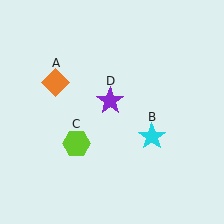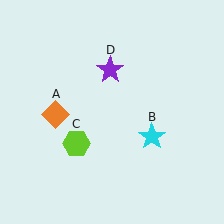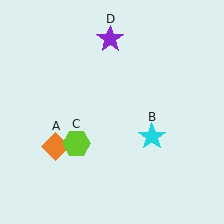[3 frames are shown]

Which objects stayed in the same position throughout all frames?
Cyan star (object B) and lime hexagon (object C) remained stationary.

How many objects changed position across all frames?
2 objects changed position: orange diamond (object A), purple star (object D).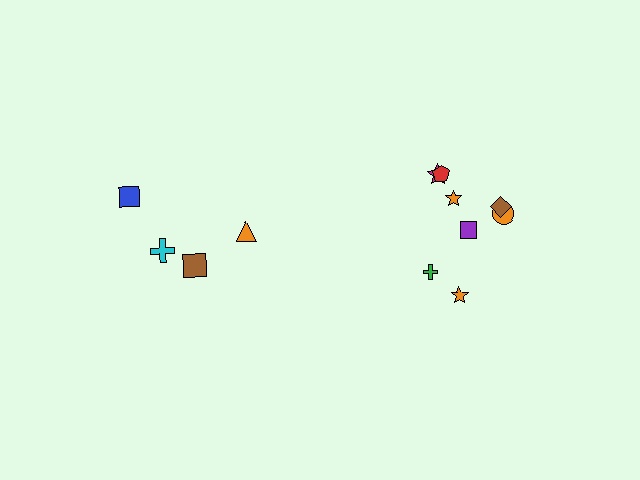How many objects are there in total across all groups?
There are 12 objects.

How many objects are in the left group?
There are 4 objects.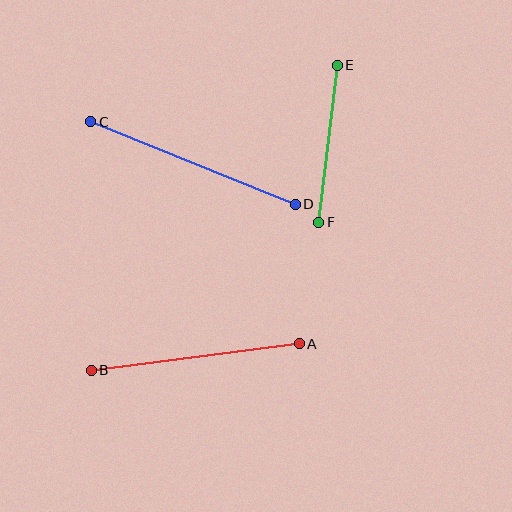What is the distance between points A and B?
The distance is approximately 210 pixels.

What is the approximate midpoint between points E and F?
The midpoint is at approximately (328, 144) pixels.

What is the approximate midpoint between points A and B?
The midpoint is at approximately (195, 357) pixels.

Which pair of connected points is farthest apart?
Points C and D are farthest apart.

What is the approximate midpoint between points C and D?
The midpoint is at approximately (193, 163) pixels.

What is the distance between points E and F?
The distance is approximately 158 pixels.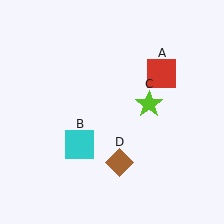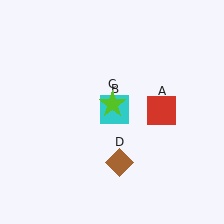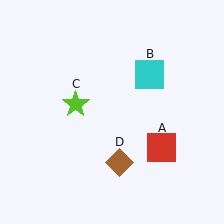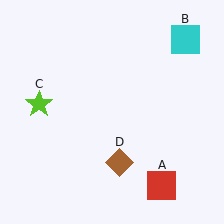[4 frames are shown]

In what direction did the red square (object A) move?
The red square (object A) moved down.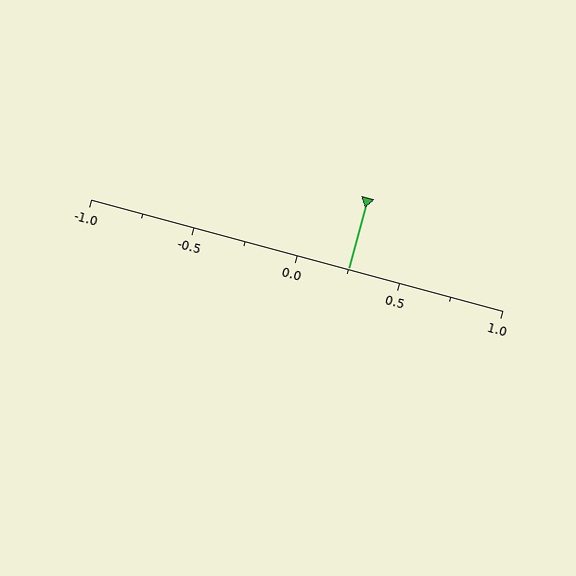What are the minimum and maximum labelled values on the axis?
The axis runs from -1.0 to 1.0.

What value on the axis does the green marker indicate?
The marker indicates approximately 0.25.